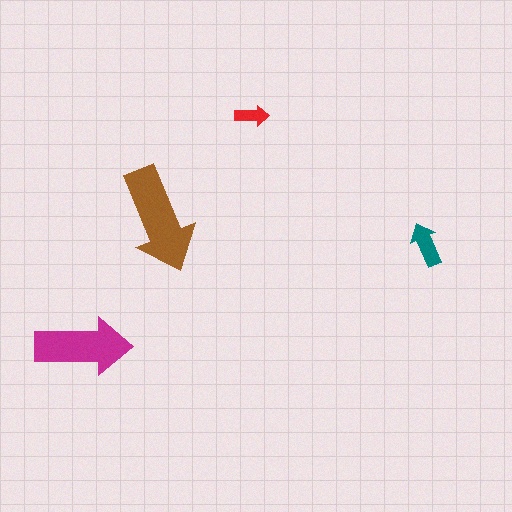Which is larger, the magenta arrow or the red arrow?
The magenta one.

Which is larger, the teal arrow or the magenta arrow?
The magenta one.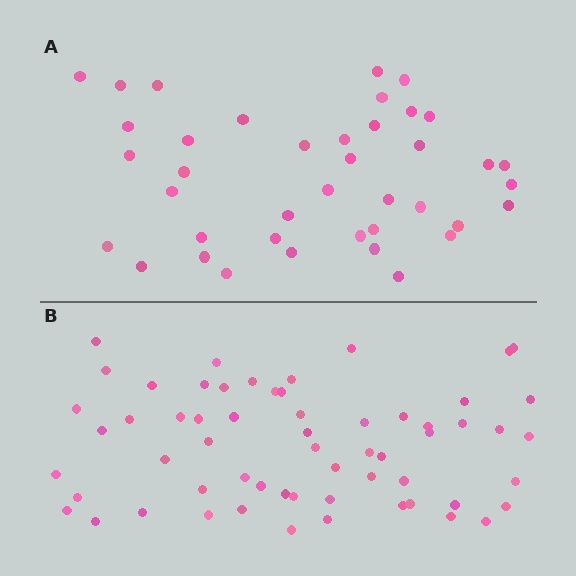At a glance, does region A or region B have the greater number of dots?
Region B (the bottom region) has more dots.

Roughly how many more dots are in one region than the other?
Region B has approximately 20 more dots than region A.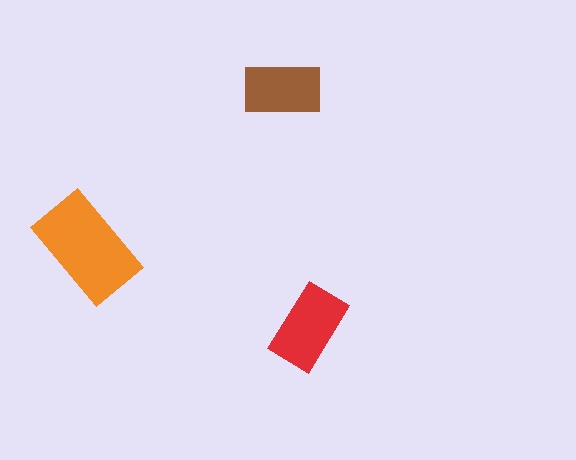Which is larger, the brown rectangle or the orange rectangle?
The orange one.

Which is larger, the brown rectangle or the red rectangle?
The red one.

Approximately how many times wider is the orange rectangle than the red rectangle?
About 1.5 times wider.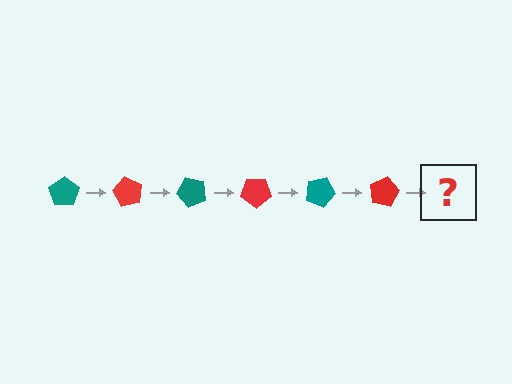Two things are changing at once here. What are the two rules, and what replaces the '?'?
The two rules are that it rotates 60 degrees each step and the color cycles through teal and red. The '?' should be a teal pentagon, rotated 360 degrees from the start.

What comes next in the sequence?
The next element should be a teal pentagon, rotated 360 degrees from the start.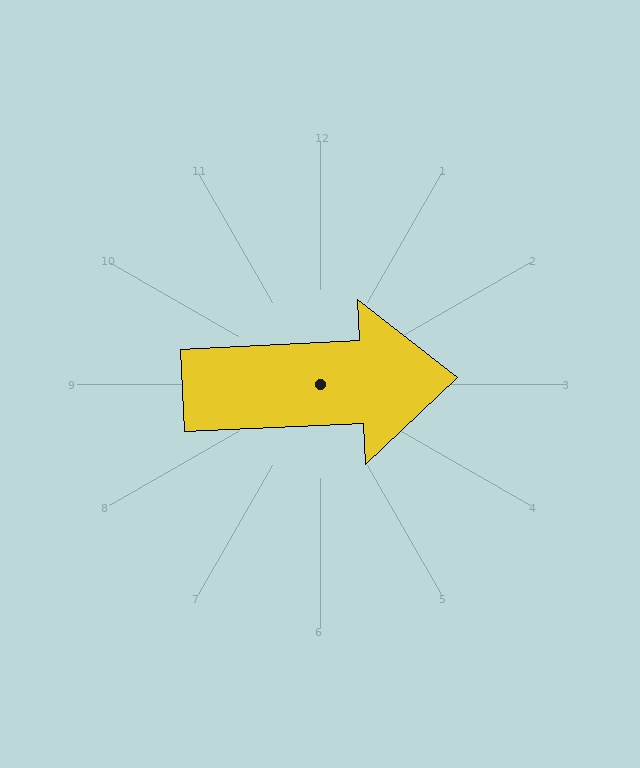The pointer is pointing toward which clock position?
Roughly 3 o'clock.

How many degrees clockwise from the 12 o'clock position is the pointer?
Approximately 87 degrees.